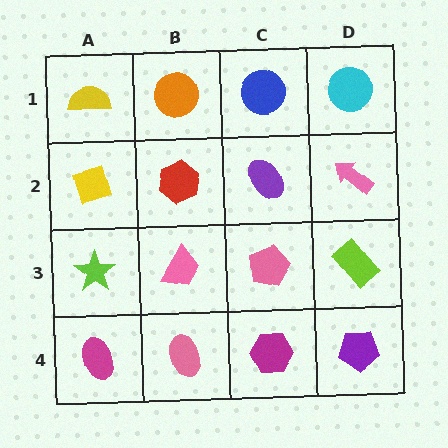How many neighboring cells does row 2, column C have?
4.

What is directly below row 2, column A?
A lime star.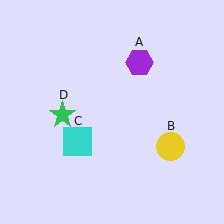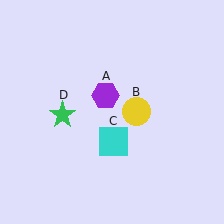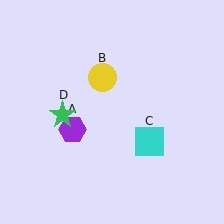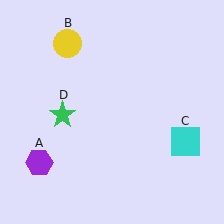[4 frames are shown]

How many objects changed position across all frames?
3 objects changed position: purple hexagon (object A), yellow circle (object B), cyan square (object C).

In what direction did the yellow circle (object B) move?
The yellow circle (object B) moved up and to the left.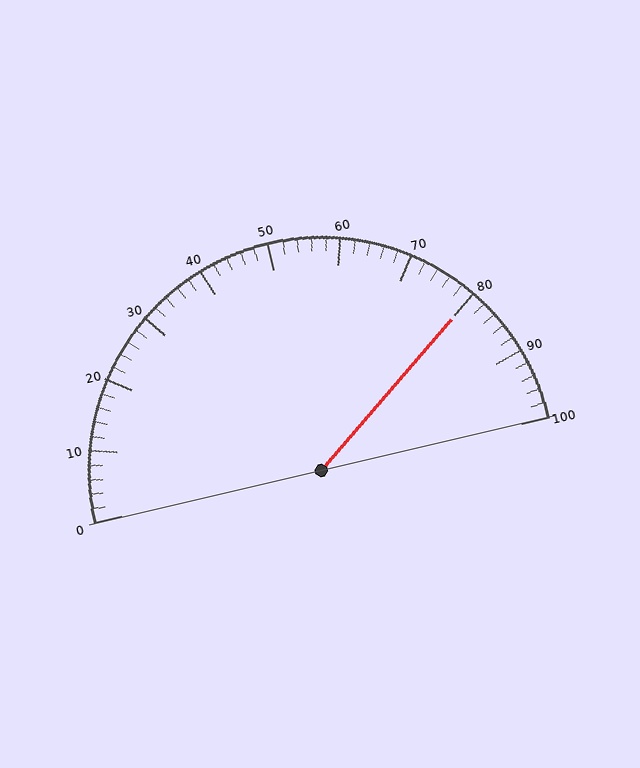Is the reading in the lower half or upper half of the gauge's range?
The reading is in the upper half of the range (0 to 100).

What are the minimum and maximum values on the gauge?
The gauge ranges from 0 to 100.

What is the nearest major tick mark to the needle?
The nearest major tick mark is 80.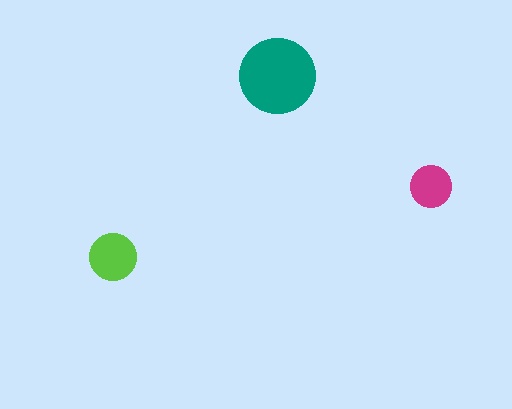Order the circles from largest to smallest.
the teal one, the lime one, the magenta one.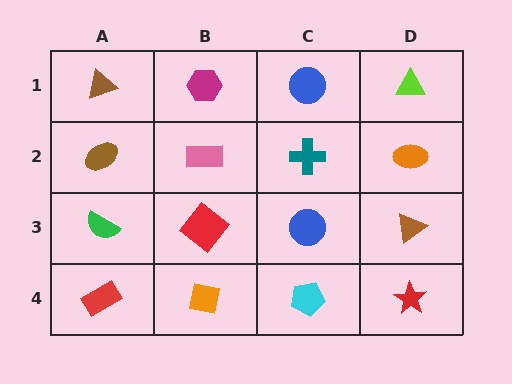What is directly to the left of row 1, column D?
A blue circle.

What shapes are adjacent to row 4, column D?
A brown triangle (row 3, column D), a cyan pentagon (row 4, column C).